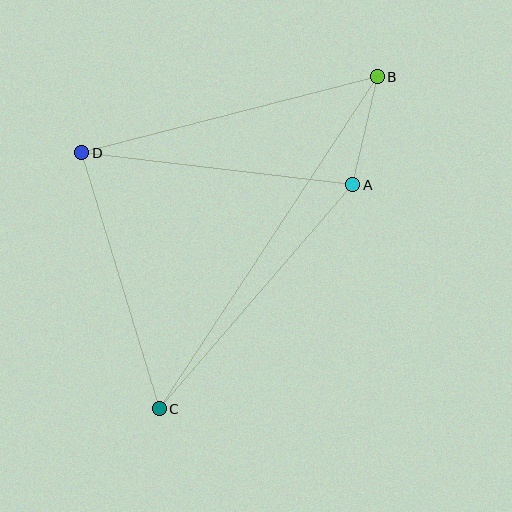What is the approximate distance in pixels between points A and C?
The distance between A and C is approximately 296 pixels.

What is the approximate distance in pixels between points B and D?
The distance between B and D is approximately 305 pixels.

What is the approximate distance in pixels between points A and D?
The distance between A and D is approximately 273 pixels.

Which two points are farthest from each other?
Points B and C are farthest from each other.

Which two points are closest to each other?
Points A and B are closest to each other.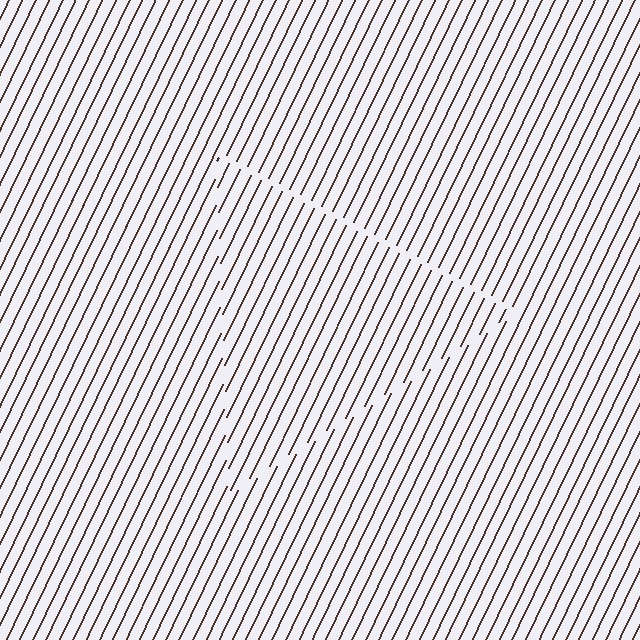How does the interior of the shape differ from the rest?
The interior of the shape contains the same grating, shifted by half a period — the contour is defined by the phase discontinuity where line-ends from the inner and outer gratings abut.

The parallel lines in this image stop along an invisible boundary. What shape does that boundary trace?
An illusory triangle. The interior of the shape contains the same grating, shifted by half a period — the contour is defined by the phase discontinuity where line-ends from the inner and outer gratings abut.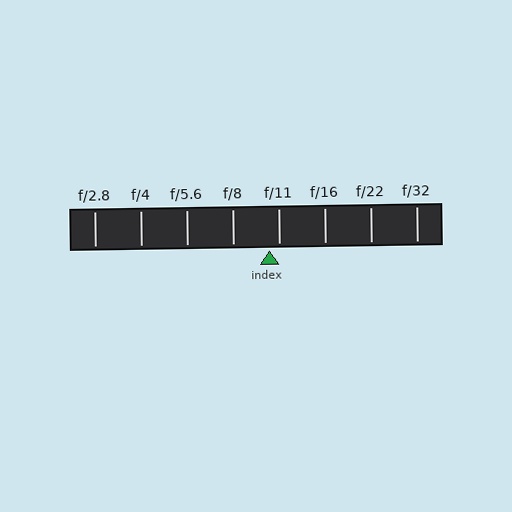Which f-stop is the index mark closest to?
The index mark is closest to f/11.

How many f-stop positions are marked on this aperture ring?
There are 8 f-stop positions marked.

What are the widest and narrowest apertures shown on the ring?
The widest aperture shown is f/2.8 and the narrowest is f/32.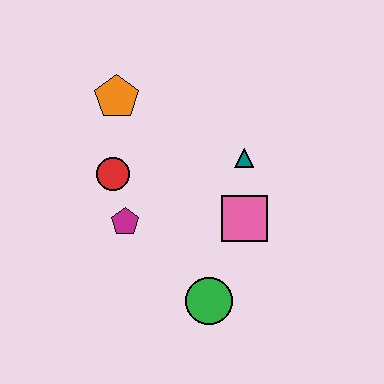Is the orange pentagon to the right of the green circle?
No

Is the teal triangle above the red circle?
Yes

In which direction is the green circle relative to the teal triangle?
The green circle is below the teal triangle.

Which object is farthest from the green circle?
The orange pentagon is farthest from the green circle.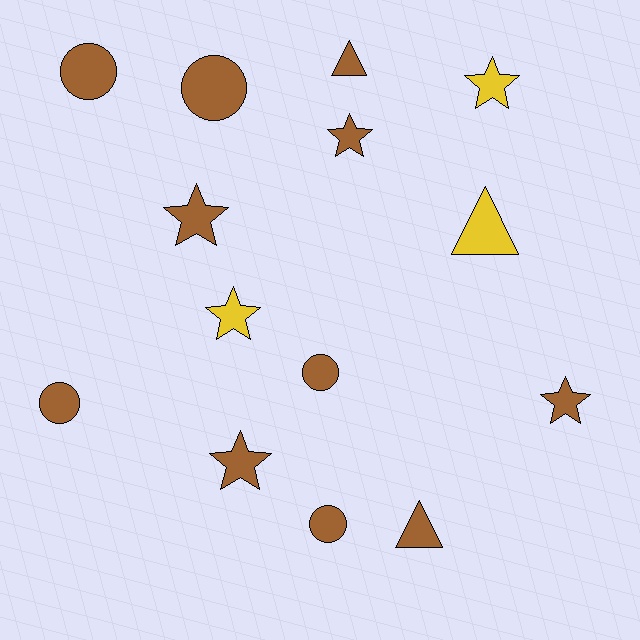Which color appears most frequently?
Brown, with 11 objects.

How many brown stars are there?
There are 4 brown stars.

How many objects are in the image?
There are 14 objects.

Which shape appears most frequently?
Star, with 6 objects.